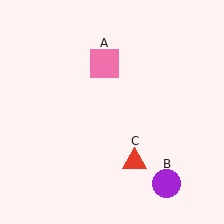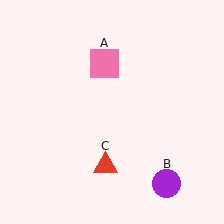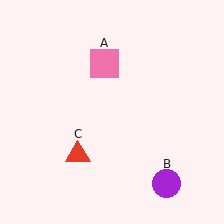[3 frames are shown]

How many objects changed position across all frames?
1 object changed position: red triangle (object C).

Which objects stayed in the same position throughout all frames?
Pink square (object A) and purple circle (object B) remained stationary.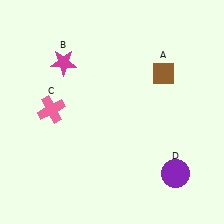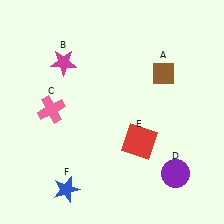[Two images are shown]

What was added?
A red square (E), a blue star (F) were added in Image 2.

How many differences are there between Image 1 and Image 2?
There are 2 differences between the two images.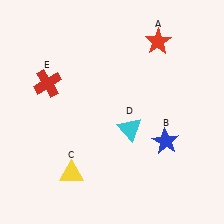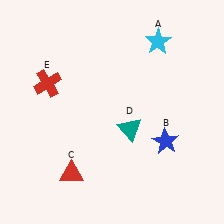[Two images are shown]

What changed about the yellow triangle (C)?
In Image 1, C is yellow. In Image 2, it changed to red.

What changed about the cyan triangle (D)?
In Image 1, D is cyan. In Image 2, it changed to teal.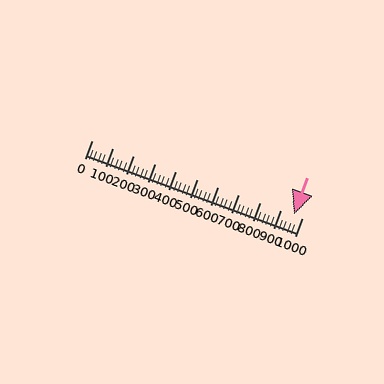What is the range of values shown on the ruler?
The ruler shows values from 0 to 1000.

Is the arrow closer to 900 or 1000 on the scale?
The arrow is closer to 1000.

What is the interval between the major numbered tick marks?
The major tick marks are spaced 100 units apart.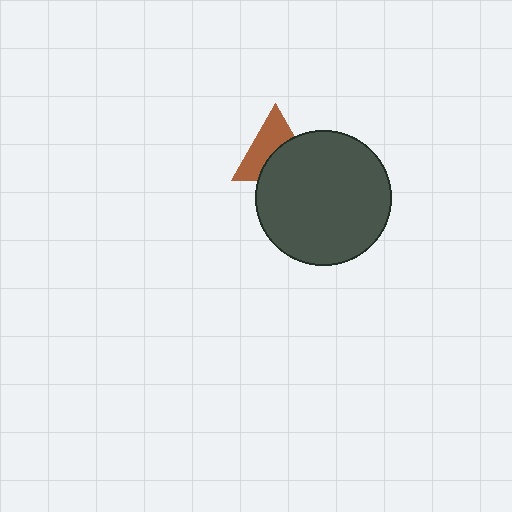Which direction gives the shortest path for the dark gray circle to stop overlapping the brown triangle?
Moving toward the lower-right gives the shortest separation.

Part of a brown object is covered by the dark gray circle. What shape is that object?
It is a triangle.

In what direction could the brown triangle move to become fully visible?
The brown triangle could move toward the upper-left. That would shift it out from behind the dark gray circle entirely.